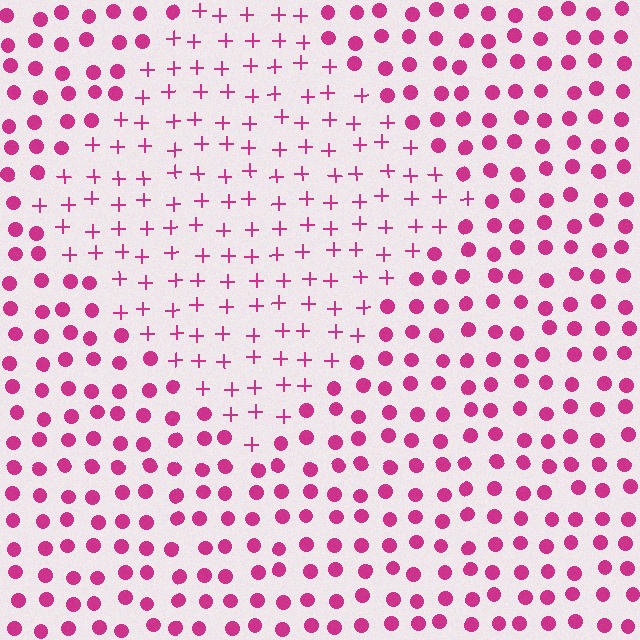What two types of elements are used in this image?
The image uses plus signs inside the diamond region and circles outside it.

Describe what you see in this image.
The image is filled with small magenta elements arranged in a uniform grid. A diamond-shaped region contains plus signs, while the surrounding area contains circles. The boundary is defined purely by the change in element shape.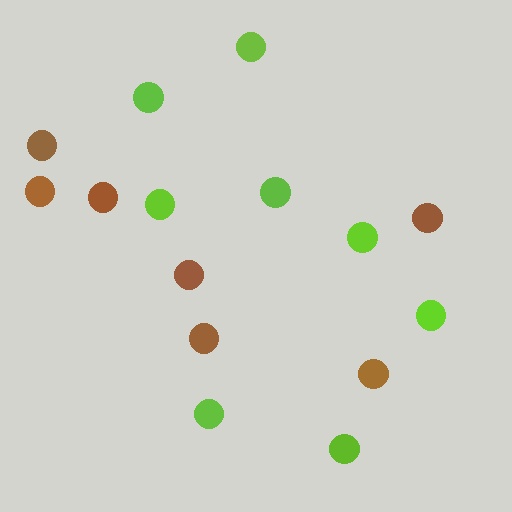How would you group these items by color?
There are 2 groups: one group of lime circles (8) and one group of brown circles (7).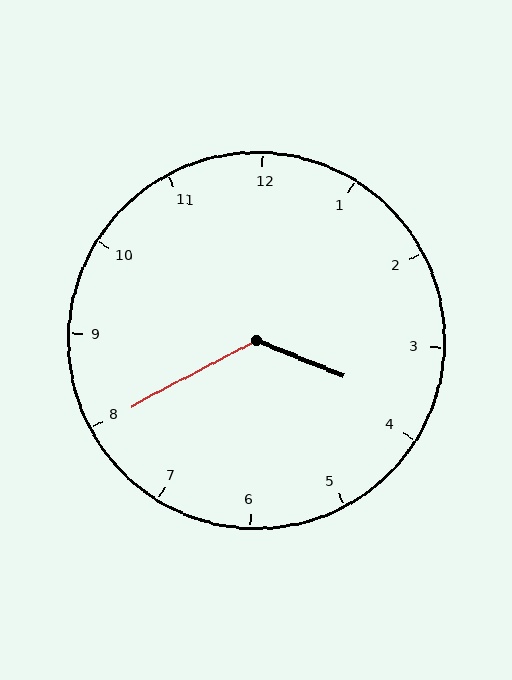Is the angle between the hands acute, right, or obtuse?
It is obtuse.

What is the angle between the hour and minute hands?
Approximately 130 degrees.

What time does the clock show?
3:40.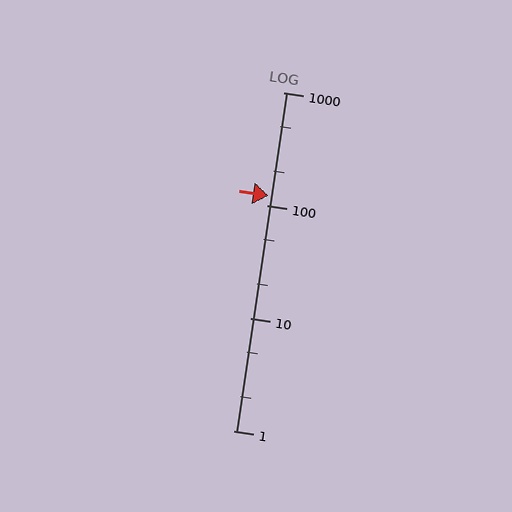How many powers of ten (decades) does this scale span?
The scale spans 3 decades, from 1 to 1000.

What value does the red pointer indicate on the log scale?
The pointer indicates approximately 120.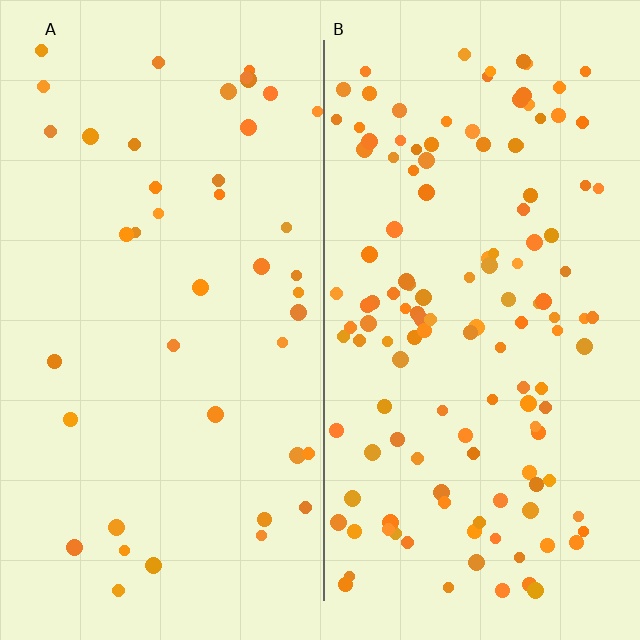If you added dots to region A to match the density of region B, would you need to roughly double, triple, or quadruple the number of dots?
Approximately triple.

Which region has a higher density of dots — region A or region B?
B (the right).